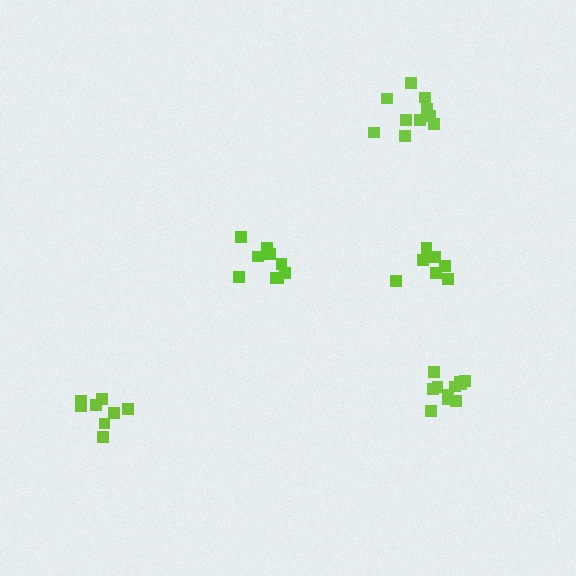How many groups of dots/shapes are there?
There are 5 groups.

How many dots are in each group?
Group 1: 11 dots, Group 2: 8 dots, Group 3: 9 dots, Group 4: 10 dots, Group 5: 7 dots (45 total).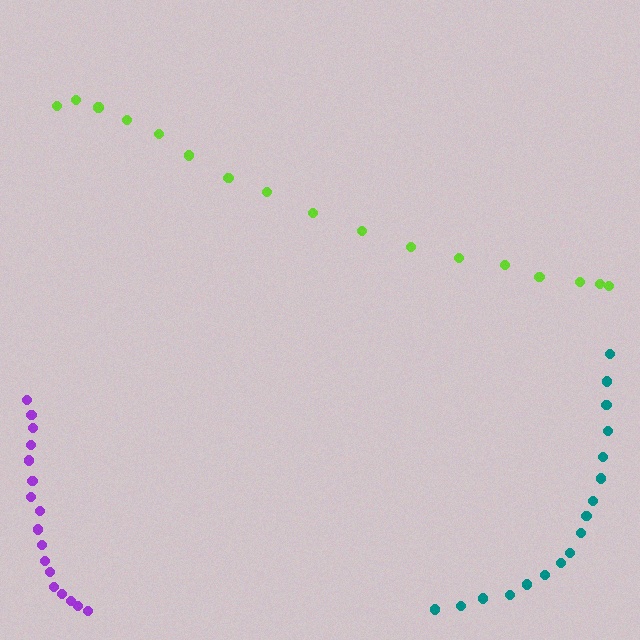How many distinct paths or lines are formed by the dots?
There are 3 distinct paths.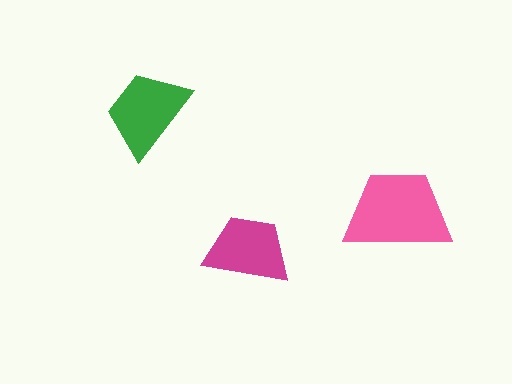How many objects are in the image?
There are 3 objects in the image.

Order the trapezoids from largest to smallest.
the pink one, the green one, the magenta one.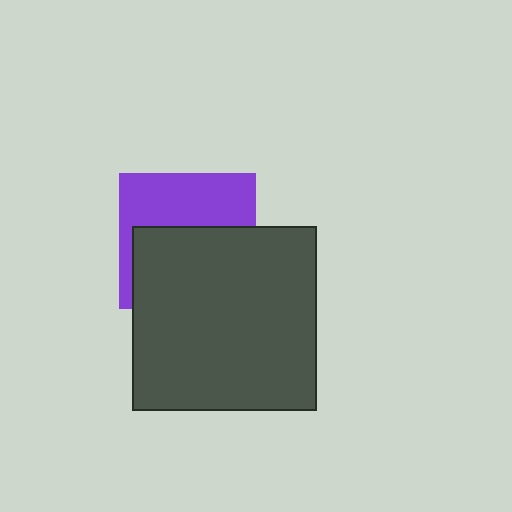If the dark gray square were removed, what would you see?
You would see the complete purple square.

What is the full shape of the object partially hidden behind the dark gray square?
The partially hidden object is a purple square.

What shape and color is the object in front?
The object in front is a dark gray square.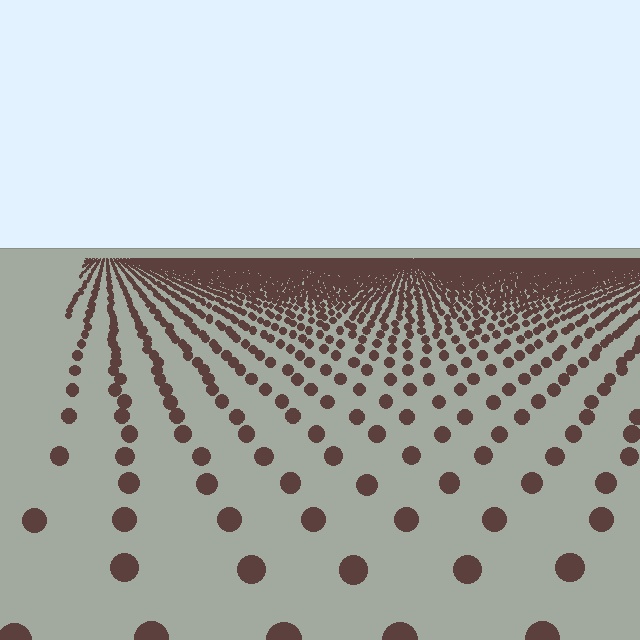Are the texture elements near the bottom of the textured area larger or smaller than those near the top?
Larger. Near the bottom, elements are closer to the viewer and appear at a bigger on-screen size.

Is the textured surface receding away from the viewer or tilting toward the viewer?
The surface is receding away from the viewer. Texture elements get smaller and denser toward the top.